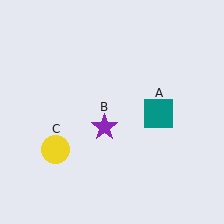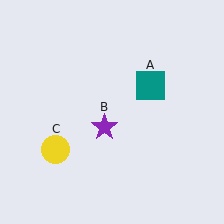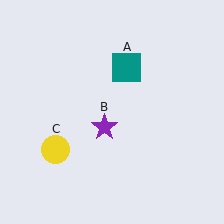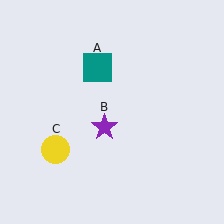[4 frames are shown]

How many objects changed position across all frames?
1 object changed position: teal square (object A).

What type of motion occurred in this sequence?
The teal square (object A) rotated counterclockwise around the center of the scene.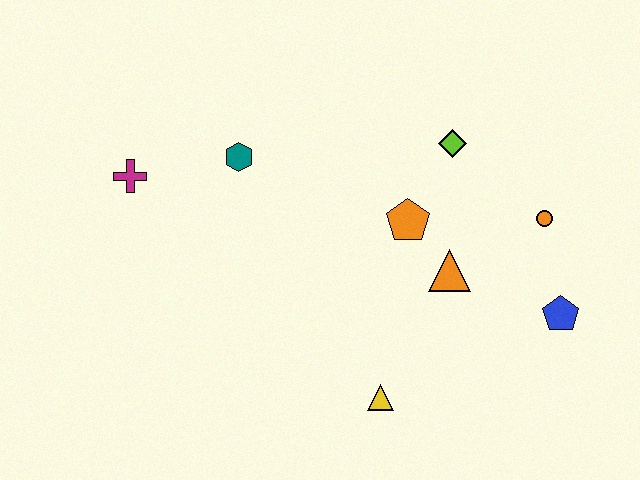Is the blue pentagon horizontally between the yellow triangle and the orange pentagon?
No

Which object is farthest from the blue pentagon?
The magenta cross is farthest from the blue pentagon.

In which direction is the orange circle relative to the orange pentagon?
The orange circle is to the right of the orange pentagon.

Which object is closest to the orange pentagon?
The orange triangle is closest to the orange pentagon.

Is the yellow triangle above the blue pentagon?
No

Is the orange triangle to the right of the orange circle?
No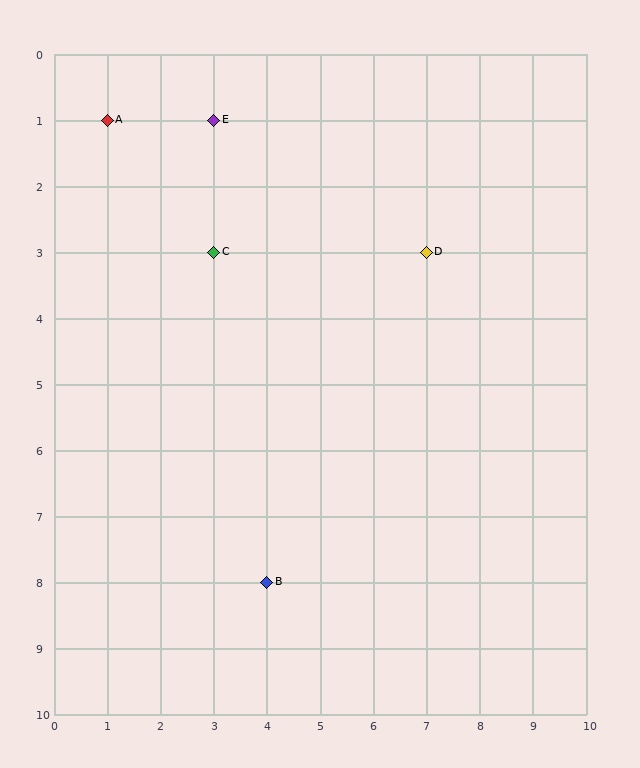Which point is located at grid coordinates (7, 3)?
Point D is at (7, 3).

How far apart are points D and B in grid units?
Points D and B are 3 columns and 5 rows apart (about 5.8 grid units diagonally).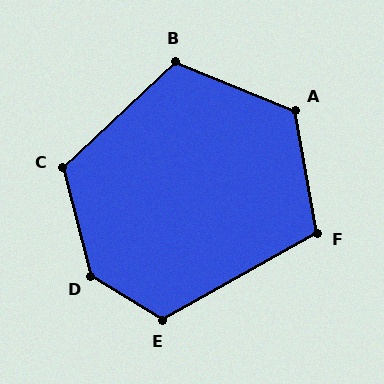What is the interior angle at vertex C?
Approximately 119 degrees (obtuse).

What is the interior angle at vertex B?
Approximately 115 degrees (obtuse).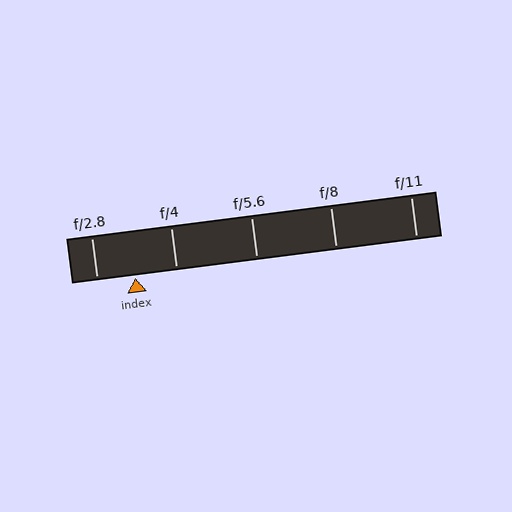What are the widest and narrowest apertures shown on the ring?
The widest aperture shown is f/2.8 and the narrowest is f/11.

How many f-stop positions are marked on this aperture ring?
There are 5 f-stop positions marked.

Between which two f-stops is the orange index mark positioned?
The index mark is between f/2.8 and f/4.